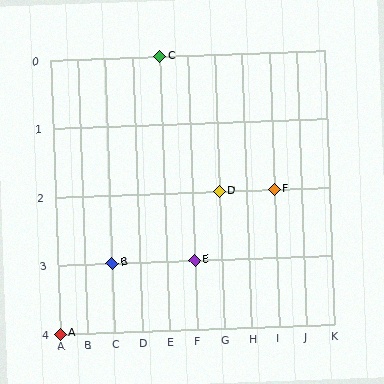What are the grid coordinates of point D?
Point D is at grid coordinates (G, 2).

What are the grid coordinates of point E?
Point E is at grid coordinates (F, 3).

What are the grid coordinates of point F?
Point F is at grid coordinates (I, 2).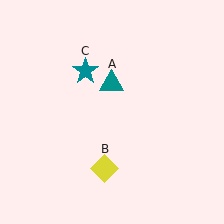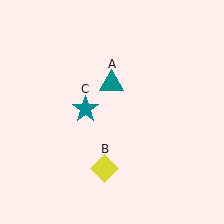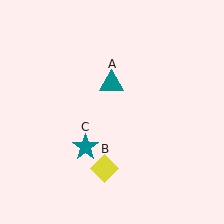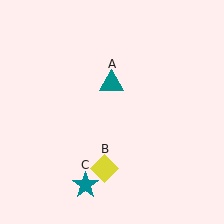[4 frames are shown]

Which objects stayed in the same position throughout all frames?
Teal triangle (object A) and yellow diamond (object B) remained stationary.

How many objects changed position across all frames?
1 object changed position: teal star (object C).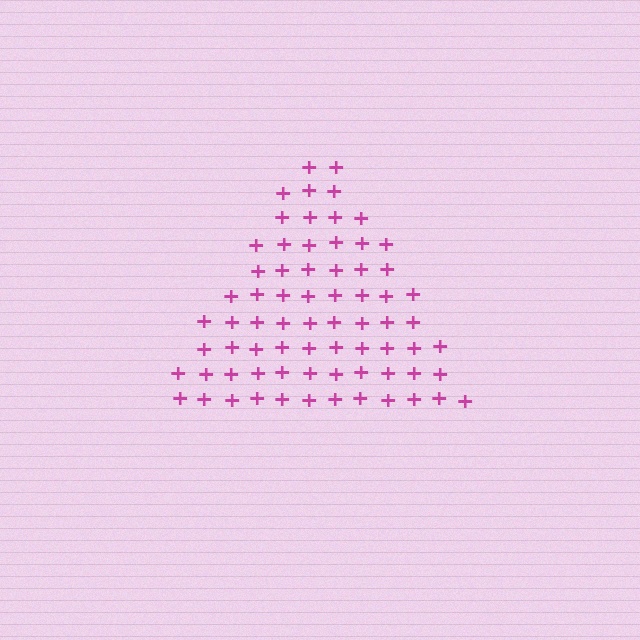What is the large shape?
The large shape is a triangle.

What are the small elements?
The small elements are plus signs.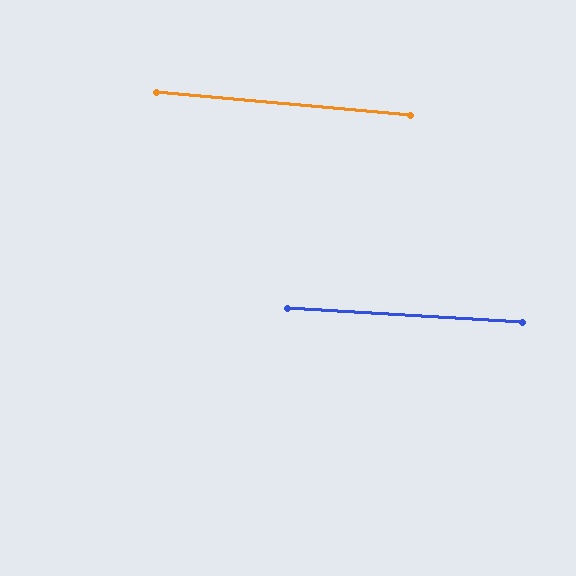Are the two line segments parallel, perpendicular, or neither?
Parallel — their directions differ by only 1.9°.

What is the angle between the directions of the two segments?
Approximately 2 degrees.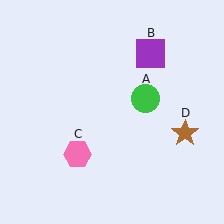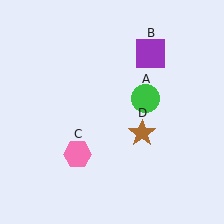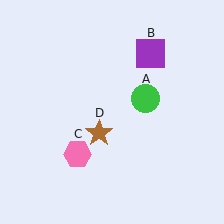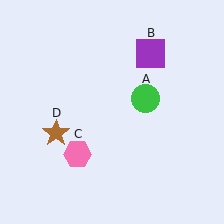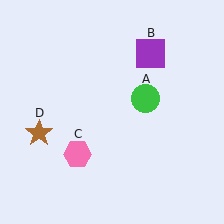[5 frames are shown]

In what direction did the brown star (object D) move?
The brown star (object D) moved left.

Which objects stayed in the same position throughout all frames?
Green circle (object A) and purple square (object B) and pink hexagon (object C) remained stationary.